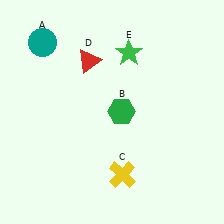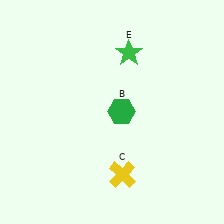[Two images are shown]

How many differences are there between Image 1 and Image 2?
There are 2 differences between the two images.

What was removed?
The teal circle (A), the red triangle (D) were removed in Image 2.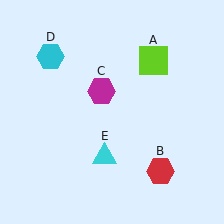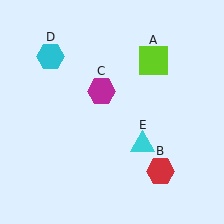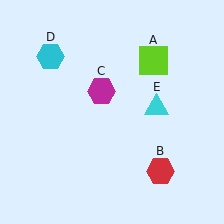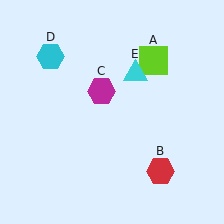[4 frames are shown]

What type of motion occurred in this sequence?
The cyan triangle (object E) rotated counterclockwise around the center of the scene.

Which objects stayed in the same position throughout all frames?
Lime square (object A) and red hexagon (object B) and magenta hexagon (object C) and cyan hexagon (object D) remained stationary.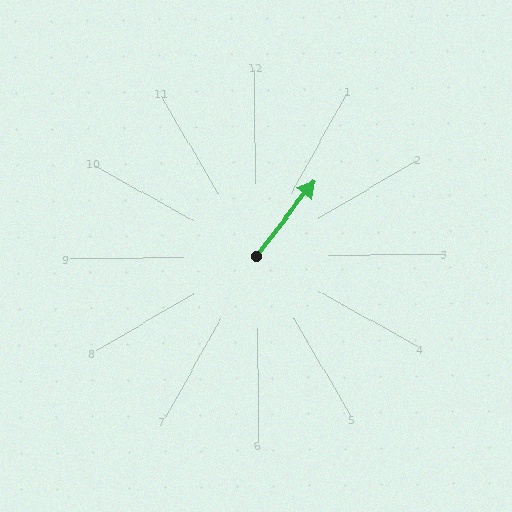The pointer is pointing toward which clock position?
Roughly 1 o'clock.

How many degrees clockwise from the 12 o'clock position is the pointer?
Approximately 39 degrees.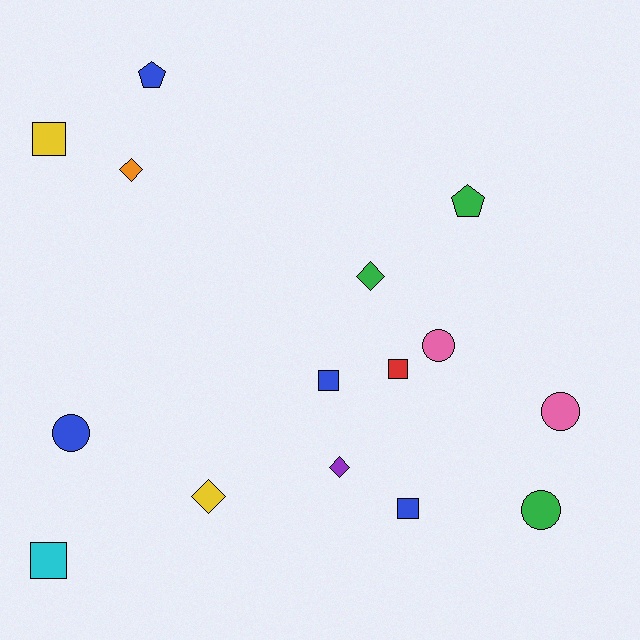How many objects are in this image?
There are 15 objects.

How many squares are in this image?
There are 5 squares.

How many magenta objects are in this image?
There are no magenta objects.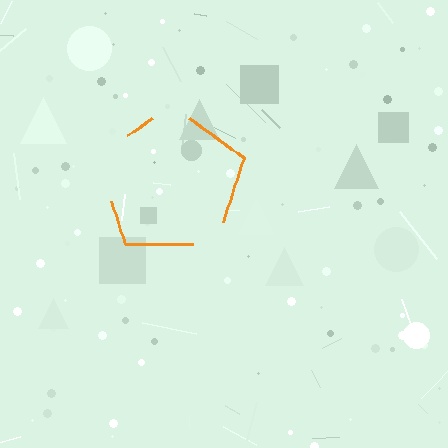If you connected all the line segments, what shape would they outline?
They would outline a pentagon.